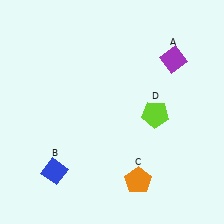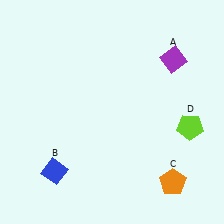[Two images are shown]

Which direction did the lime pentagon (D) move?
The lime pentagon (D) moved right.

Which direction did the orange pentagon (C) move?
The orange pentagon (C) moved right.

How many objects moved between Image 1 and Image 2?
2 objects moved between the two images.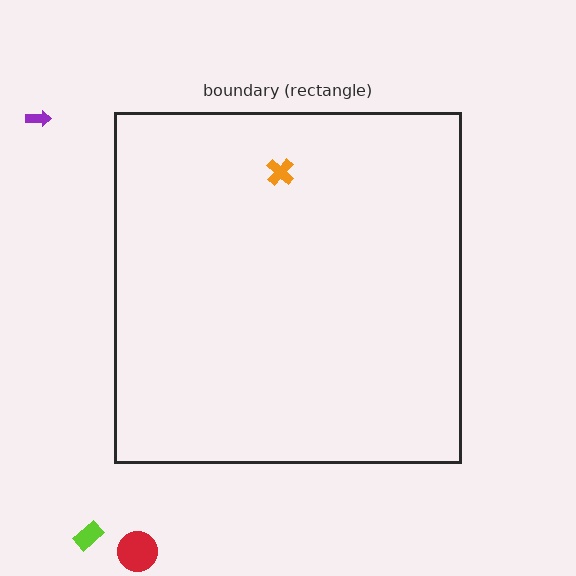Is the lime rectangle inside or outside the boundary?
Outside.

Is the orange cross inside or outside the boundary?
Inside.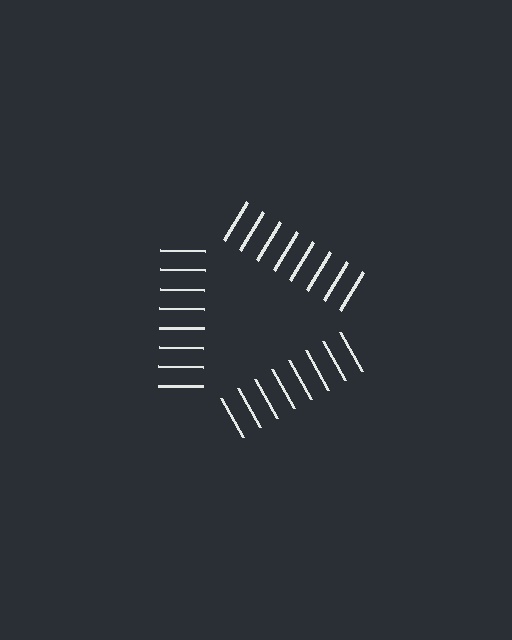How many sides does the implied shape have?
3 sides — the line-ends trace a triangle.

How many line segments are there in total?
24 — 8 along each of the 3 edges.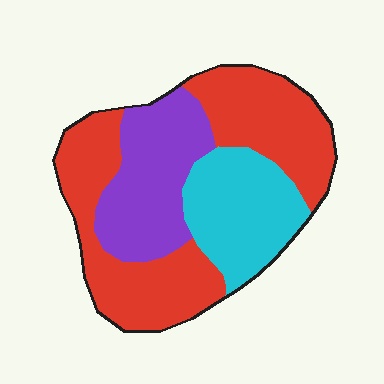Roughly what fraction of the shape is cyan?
Cyan covers about 25% of the shape.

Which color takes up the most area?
Red, at roughly 50%.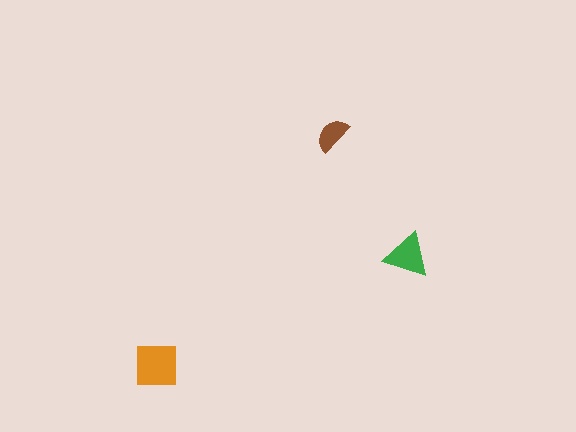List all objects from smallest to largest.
The brown semicircle, the green triangle, the orange square.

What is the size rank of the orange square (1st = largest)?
1st.